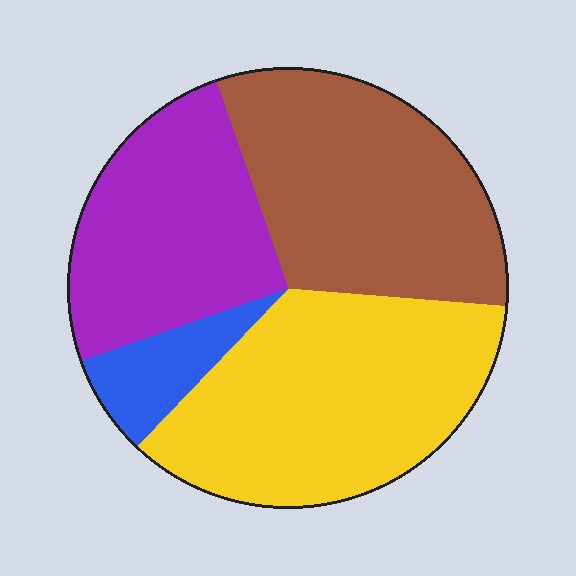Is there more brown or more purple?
Brown.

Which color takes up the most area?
Yellow, at roughly 35%.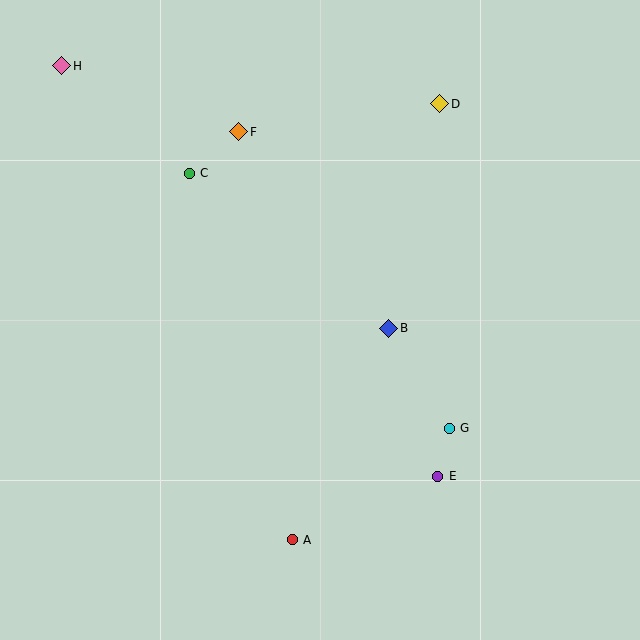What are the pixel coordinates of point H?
Point H is at (62, 66).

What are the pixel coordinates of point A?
Point A is at (292, 540).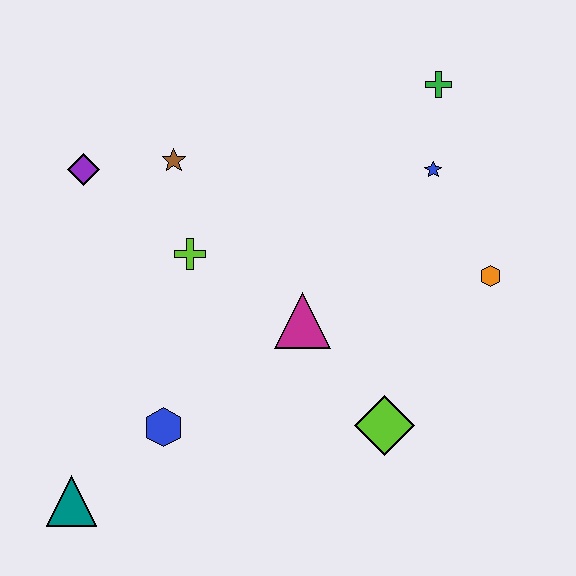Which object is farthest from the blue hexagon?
The green cross is farthest from the blue hexagon.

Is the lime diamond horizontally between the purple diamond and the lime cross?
No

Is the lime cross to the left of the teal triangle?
No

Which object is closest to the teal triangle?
The blue hexagon is closest to the teal triangle.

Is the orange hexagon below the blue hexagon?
No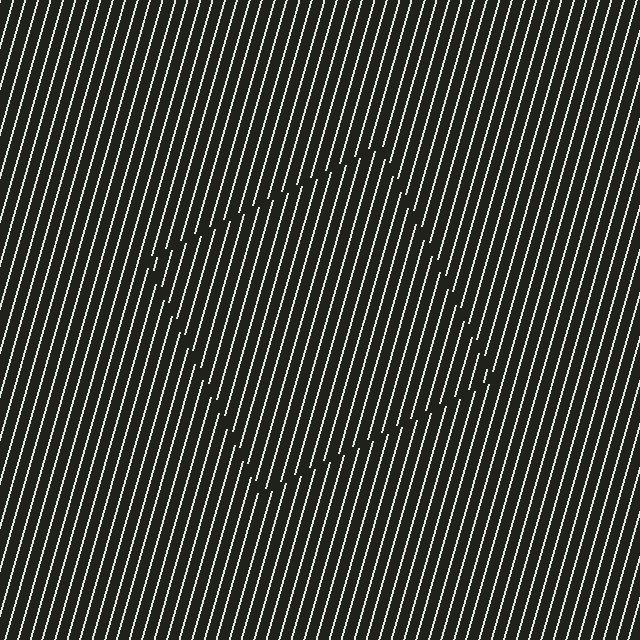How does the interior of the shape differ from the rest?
The interior of the shape contains the same grating, shifted by half a period — the contour is defined by the phase discontinuity where line-ends from the inner and outer gratings abut.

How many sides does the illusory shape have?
4 sides — the line-ends trace a square.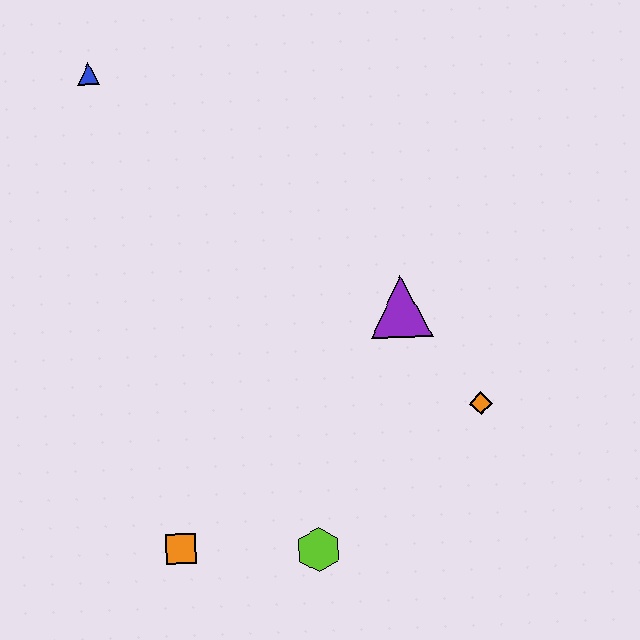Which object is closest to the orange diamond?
The purple triangle is closest to the orange diamond.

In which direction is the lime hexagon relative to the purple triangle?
The lime hexagon is below the purple triangle.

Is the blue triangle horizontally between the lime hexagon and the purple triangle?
No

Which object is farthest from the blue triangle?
The lime hexagon is farthest from the blue triangle.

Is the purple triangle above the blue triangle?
No